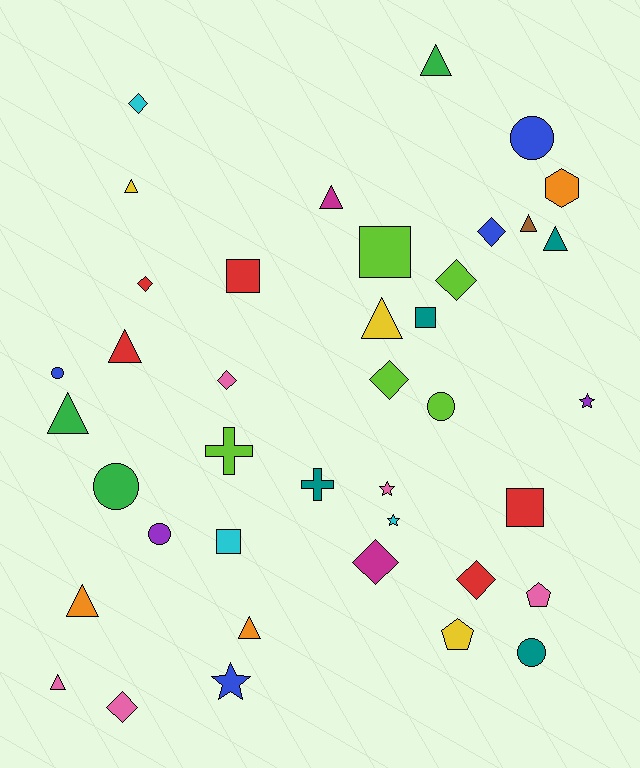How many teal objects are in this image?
There are 4 teal objects.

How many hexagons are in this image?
There is 1 hexagon.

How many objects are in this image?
There are 40 objects.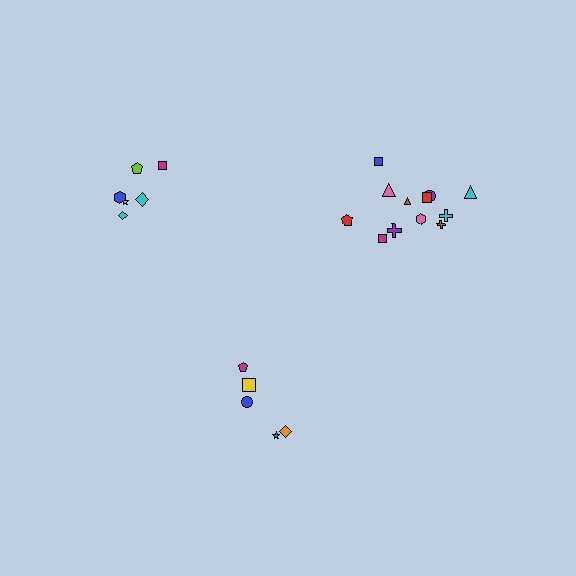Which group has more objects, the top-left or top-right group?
The top-right group.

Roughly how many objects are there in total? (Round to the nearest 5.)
Roughly 25 objects in total.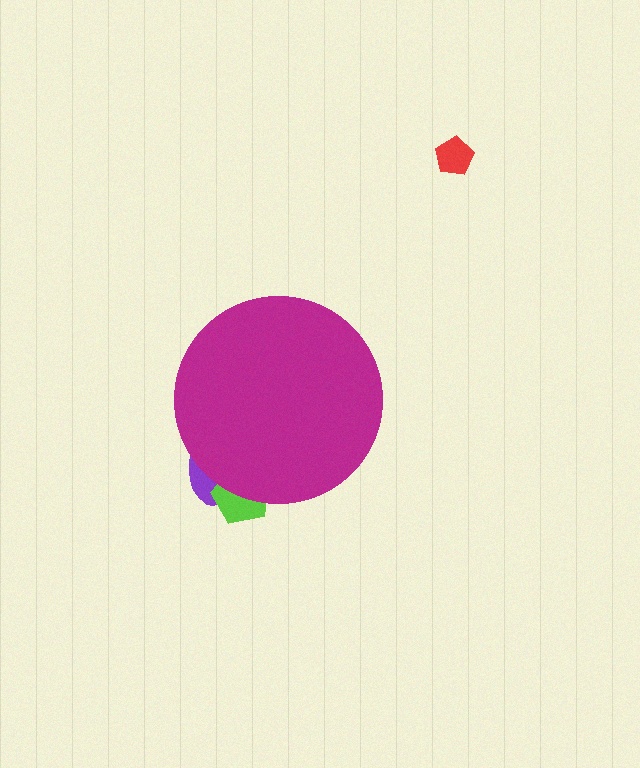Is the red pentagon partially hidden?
No, the red pentagon is fully visible.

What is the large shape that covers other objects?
A magenta circle.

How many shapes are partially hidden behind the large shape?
2 shapes are partially hidden.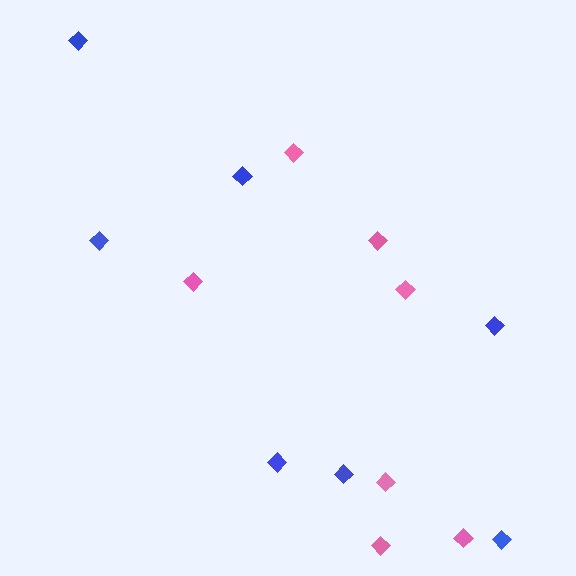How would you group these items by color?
There are 2 groups: one group of blue diamonds (7) and one group of pink diamonds (7).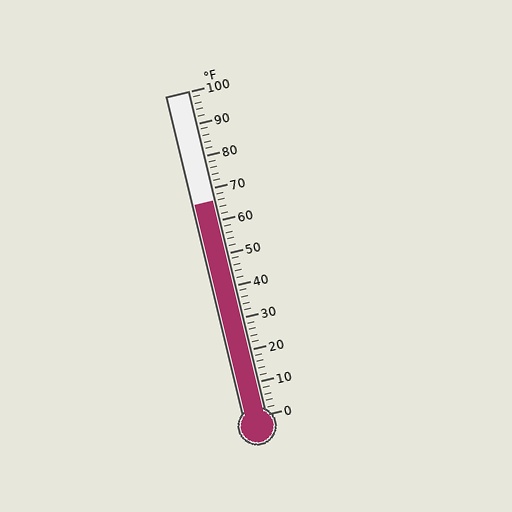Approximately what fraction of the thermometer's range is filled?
The thermometer is filled to approximately 65% of its range.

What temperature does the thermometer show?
The thermometer shows approximately 66°F.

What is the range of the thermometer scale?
The thermometer scale ranges from 0°F to 100°F.